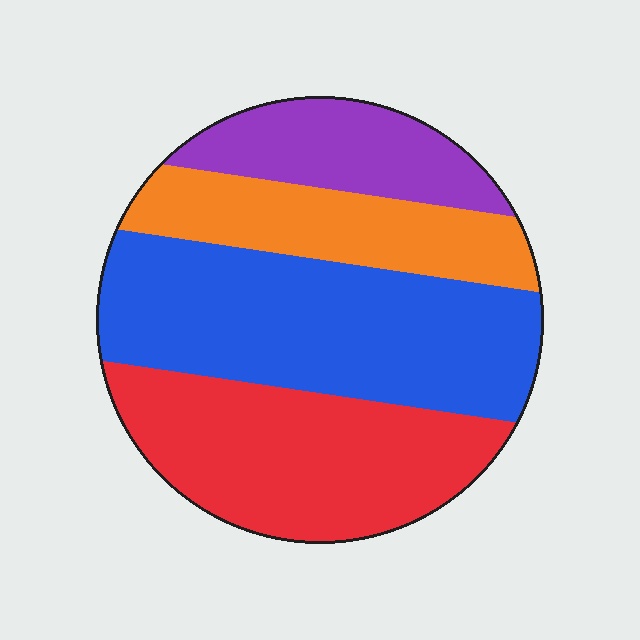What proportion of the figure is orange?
Orange covers around 20% of the figure.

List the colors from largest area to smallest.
From largest to smallest: blue, red, orange, purple.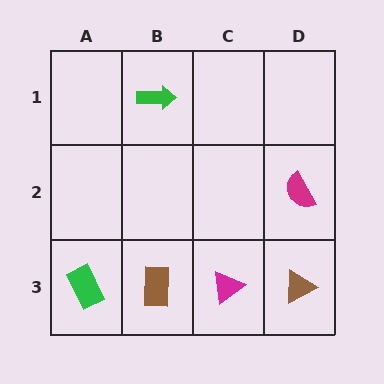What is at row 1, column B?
A green arrow.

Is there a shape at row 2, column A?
No, that cell is empty.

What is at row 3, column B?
A brown rectangle.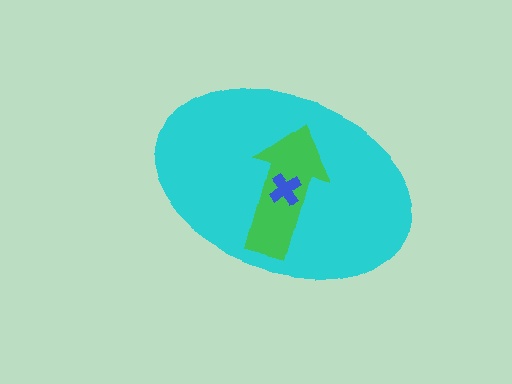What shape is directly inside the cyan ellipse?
The green arrow.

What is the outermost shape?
The cyan ellipse.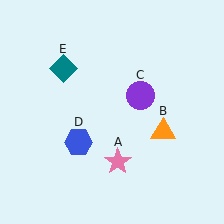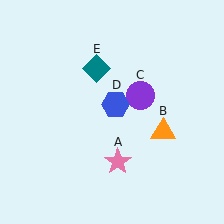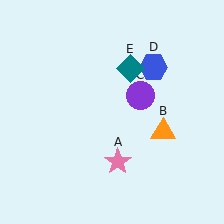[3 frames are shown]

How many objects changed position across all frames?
2 objects changed position: blue hexagon (object D), teal diamond (object E).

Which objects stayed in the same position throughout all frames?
Pink star (object A) and orange triangle (object B) and purple circle (object C) remained stationary.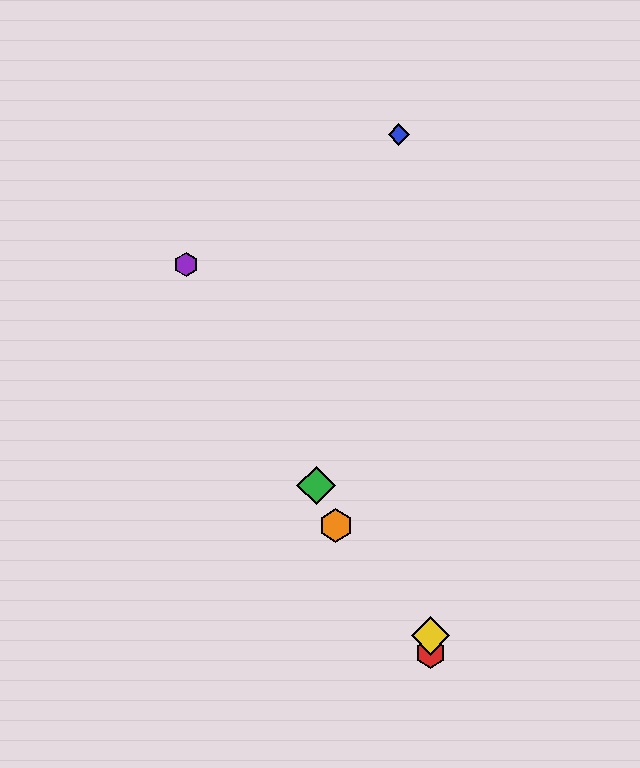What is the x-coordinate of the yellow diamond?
The yellow diamond is at x≈430.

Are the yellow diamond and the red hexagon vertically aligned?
Yes, both are at x≈430.